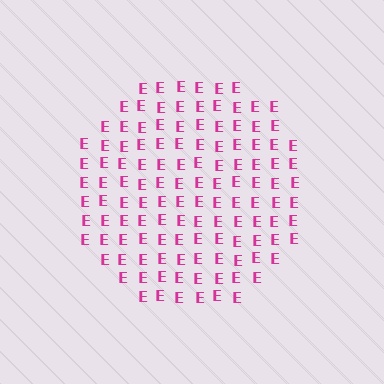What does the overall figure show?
The overall figure shows a circle.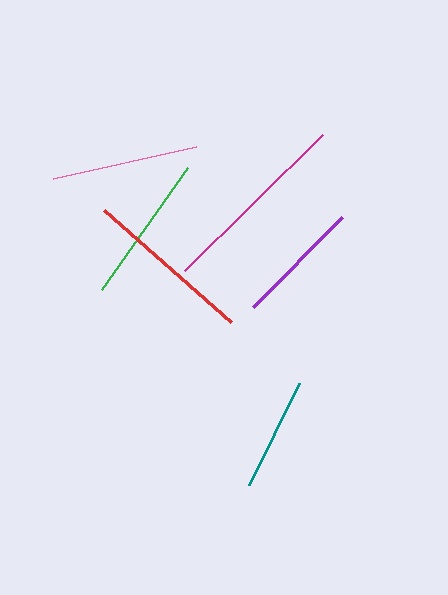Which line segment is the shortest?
The teal line is the shortest at approximately 113 pixels.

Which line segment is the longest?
The magenta line is the longest at approximately 194 pixels.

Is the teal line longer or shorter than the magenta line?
The magenta line is longer than the teal line.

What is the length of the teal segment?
The teal segment is approximately 113 pixels long.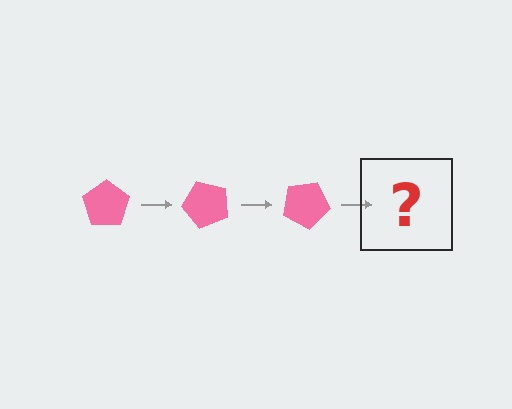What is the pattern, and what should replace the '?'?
The pattern is that the pentagon rotates 50 degrees each step. The '?' should be a pink pentagon rotated 150 degrees.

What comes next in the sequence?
The next element should be a pink pentagon rotated 150 degrees.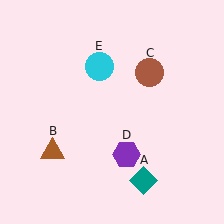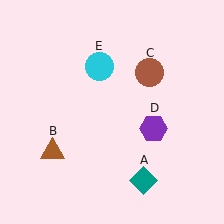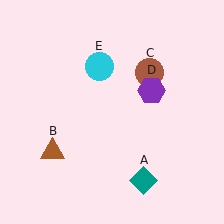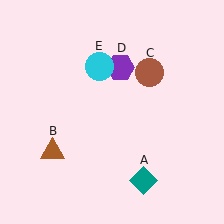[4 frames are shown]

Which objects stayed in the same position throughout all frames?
Teal diamond (object A) and brown triangle (object B) and brown circle (object C) and cyan circle (object E) remained stationary.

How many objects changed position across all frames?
1 object changed position: purple hexagon (object D).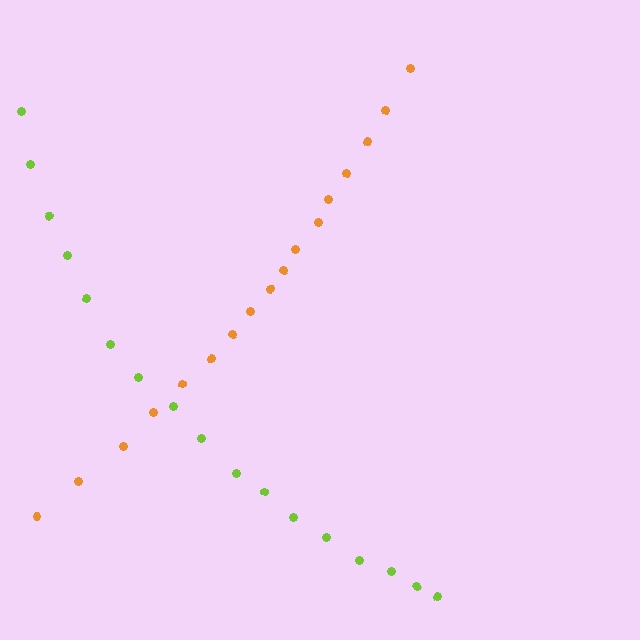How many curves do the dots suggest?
There are 2 distinct paths.